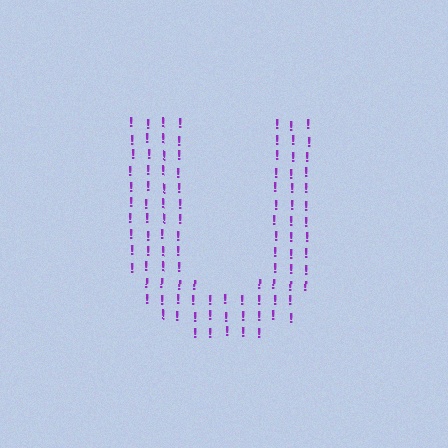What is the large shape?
The large shape is the letter U.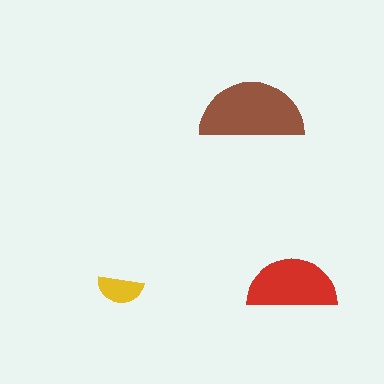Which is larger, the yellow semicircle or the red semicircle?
The red one.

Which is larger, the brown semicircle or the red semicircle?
The brown one.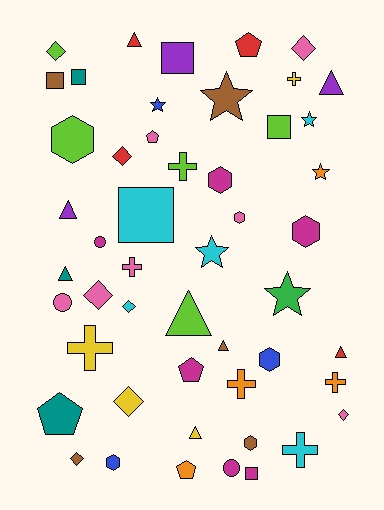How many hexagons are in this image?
There are 7 hexagons.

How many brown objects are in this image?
There are 5 brown objects.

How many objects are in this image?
There are 50 objects.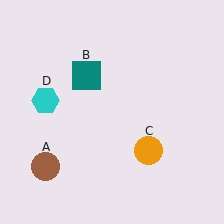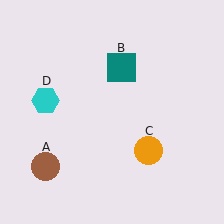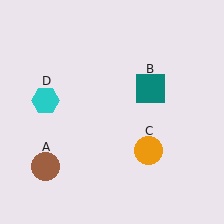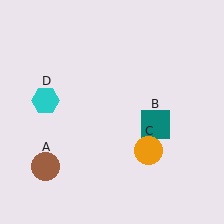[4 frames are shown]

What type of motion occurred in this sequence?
The teal square (object B) rotated clockwise around the center of the scene.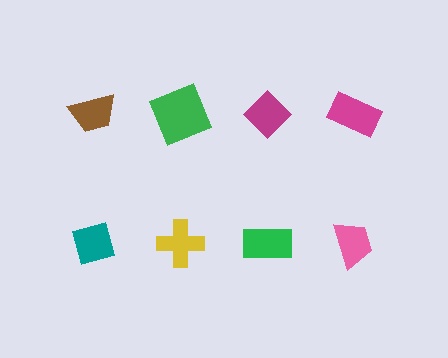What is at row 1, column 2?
A green square.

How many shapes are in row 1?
4 shapes.